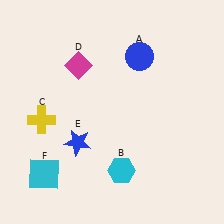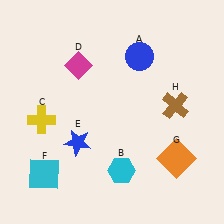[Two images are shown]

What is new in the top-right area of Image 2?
A brown cross (H) was added in the top-right area of Image 2.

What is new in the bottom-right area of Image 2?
An orange square (G) was added in the bottom-right area of Image 2.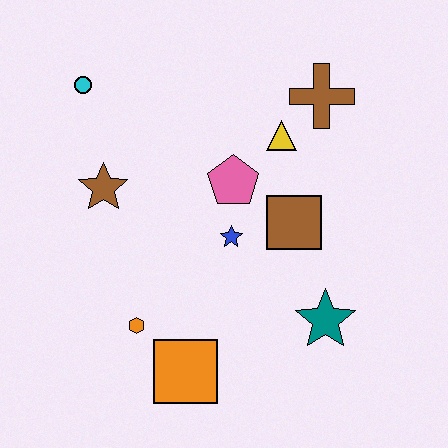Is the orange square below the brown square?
Yes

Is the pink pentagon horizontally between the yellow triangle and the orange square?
Yes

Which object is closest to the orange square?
The orange hexagon is closest to the orange square.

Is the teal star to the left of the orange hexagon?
No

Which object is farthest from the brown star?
The teal star is farthest from the brown star.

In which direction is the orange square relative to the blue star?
The orange square is below the blue star.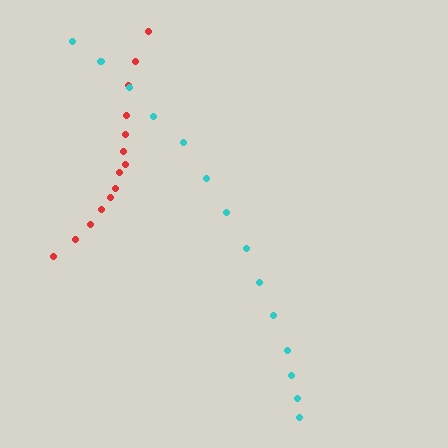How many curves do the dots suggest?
There are 2 distinct paths.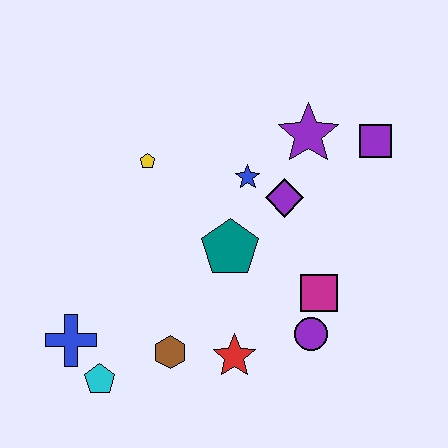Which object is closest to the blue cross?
The cyan pentagon is closest to the blue cross.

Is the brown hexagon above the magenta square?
No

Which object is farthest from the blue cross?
The purple square is farthest from the blue cross.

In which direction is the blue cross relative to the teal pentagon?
The blue cross is to the left of the teal pentagon.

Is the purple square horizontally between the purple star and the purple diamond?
No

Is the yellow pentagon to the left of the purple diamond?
Yes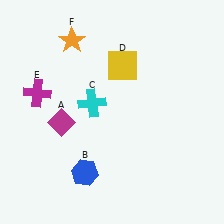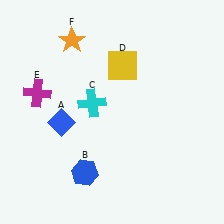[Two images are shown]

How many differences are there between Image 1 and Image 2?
There is 1 difference between the two images.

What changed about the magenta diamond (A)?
In Image 1, A is magenta. In Image 2, it changed to blue.